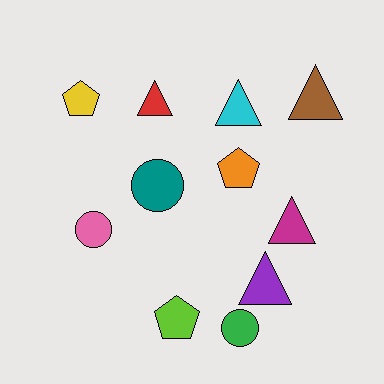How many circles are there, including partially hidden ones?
There are 3 circles.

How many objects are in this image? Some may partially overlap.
There are 11 objects.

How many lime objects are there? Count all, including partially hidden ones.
There is 1 lime object.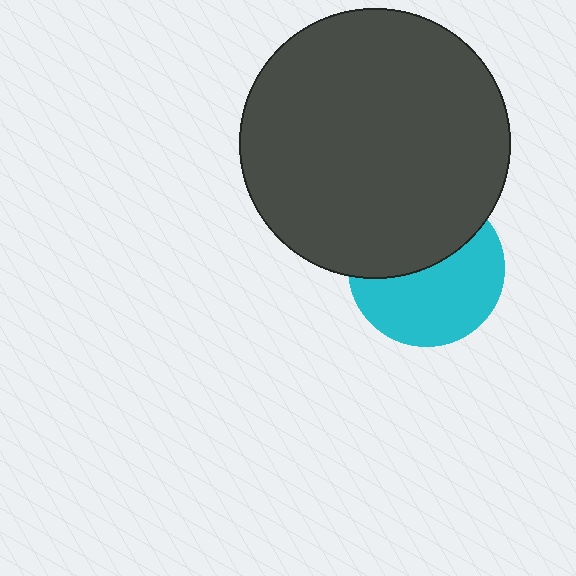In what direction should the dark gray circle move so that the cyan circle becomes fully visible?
The dark gray circle should move up. That is the shortest direction to clear the overlap and leave the cyan circle fully visible.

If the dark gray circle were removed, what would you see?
You would see the complete cyan circle.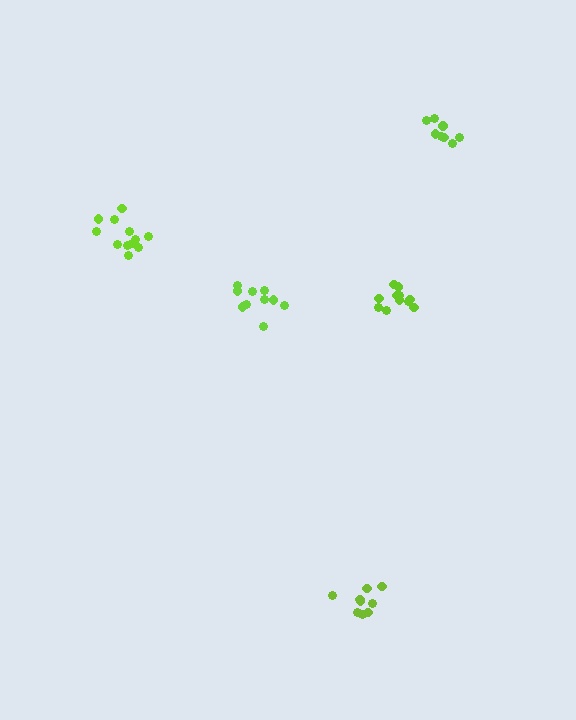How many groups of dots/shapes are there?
There are 5 groups.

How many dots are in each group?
Group 1: 8 dots, Group 2: 9 dots, Group 3: 10 dots, Group 4: 11 dots, Group 5: 12 dots (50 total).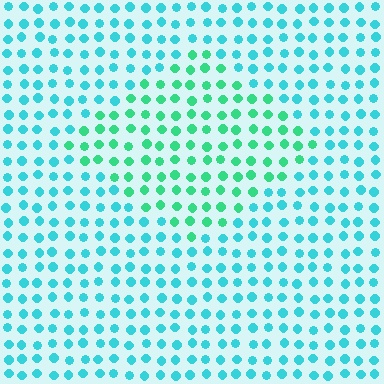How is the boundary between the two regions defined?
The boundary is defined purely by a slight shift in hue (about 34 degrees). Spacing, size, and orientation are identical on both sides.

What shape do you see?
I see a diamond.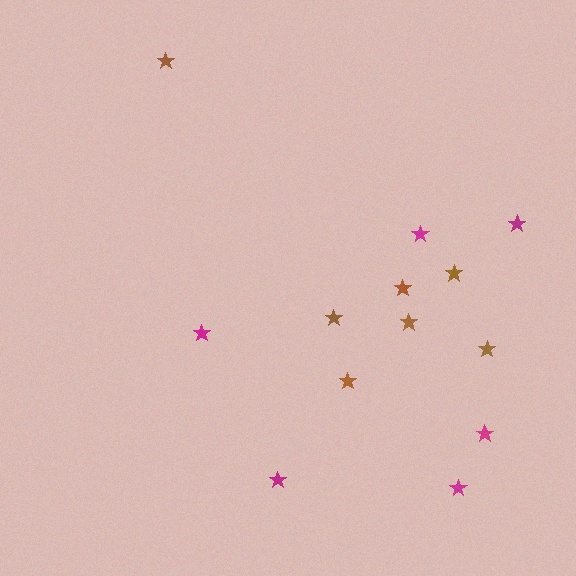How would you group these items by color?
There are 2 groups: one group of magenta stars (6) and one group of brown stars (7).